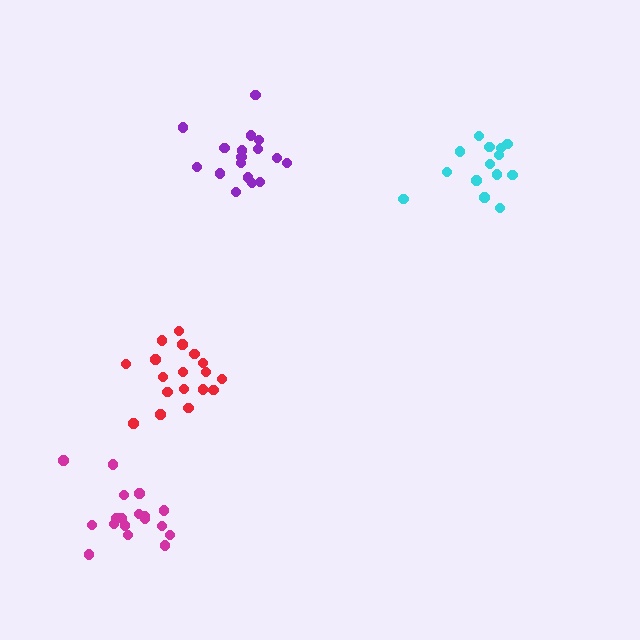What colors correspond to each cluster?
The clusters are colored: cyan, red, purple, magenta.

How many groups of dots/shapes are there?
There are 4 groups.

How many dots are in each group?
Group 1: 14 dots, Group 2: 18 dots, Group 3: 17 dots, Group 4: 18 dots (67 total).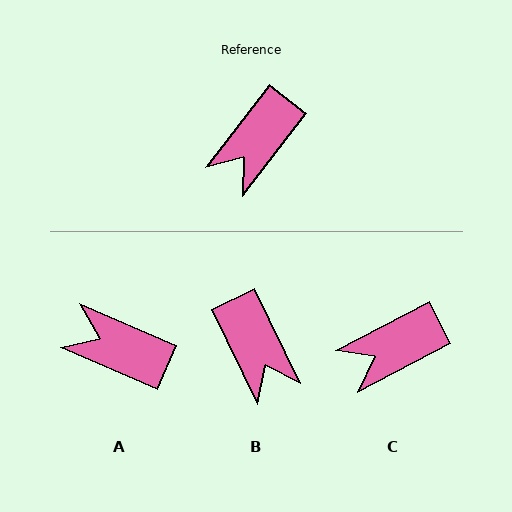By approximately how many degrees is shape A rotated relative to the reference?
Approximately 76 degrees clockwise.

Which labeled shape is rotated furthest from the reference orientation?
A, about 76 degrees away.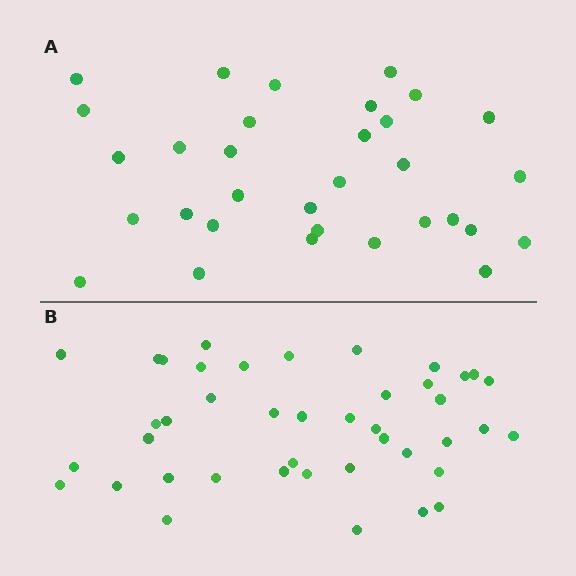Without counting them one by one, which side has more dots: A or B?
Region B (the bottom region) has more dots.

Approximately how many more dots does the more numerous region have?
Region B has roughly 10 or so more dots than region A.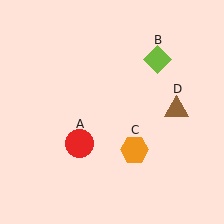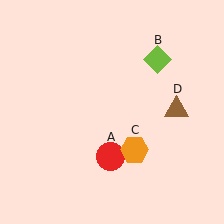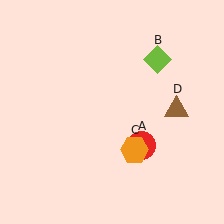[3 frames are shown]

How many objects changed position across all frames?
1 object changed position: red circle (object A).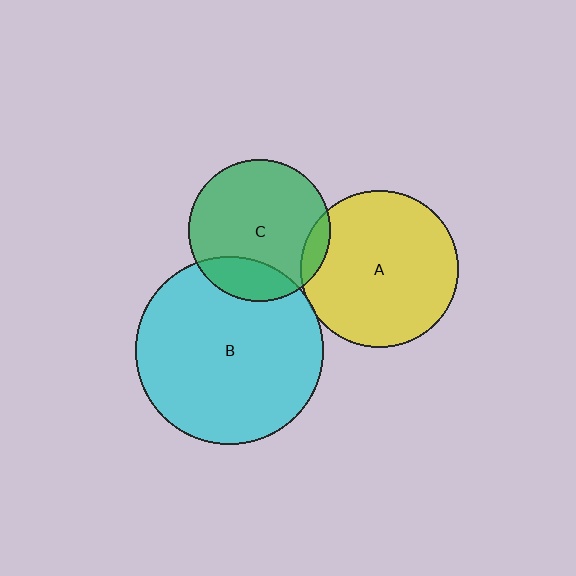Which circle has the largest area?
Circle B (cyan).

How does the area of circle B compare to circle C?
Approximately 1.8 times.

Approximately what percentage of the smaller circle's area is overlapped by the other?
Approximately 5%.